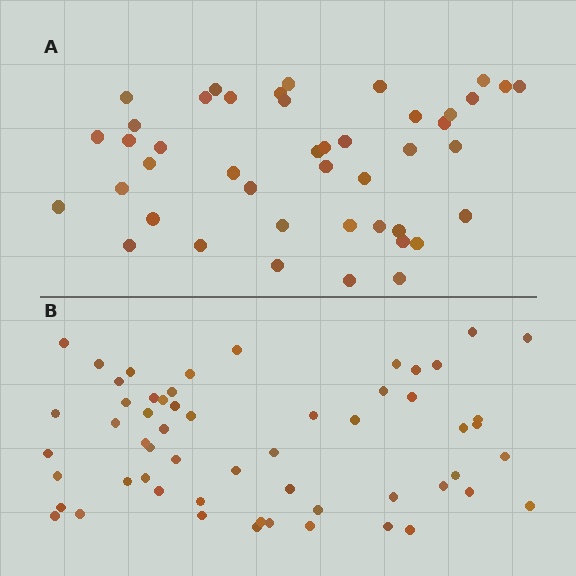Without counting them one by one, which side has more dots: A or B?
Region B (the bottom region) has more dots.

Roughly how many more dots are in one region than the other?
Region B has approximately 15 more dots than region A.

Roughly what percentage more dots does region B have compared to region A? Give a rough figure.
About 30% more.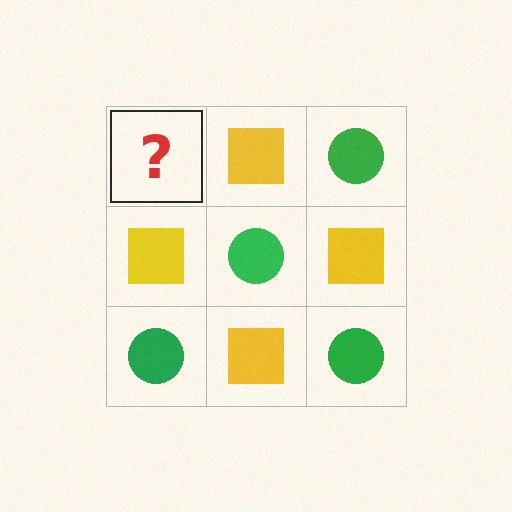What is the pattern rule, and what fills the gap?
The rule is that it alternates green circle and yellow square in a checkerboard pattern. The gap should be filled with a green circle.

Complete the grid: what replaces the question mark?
The question mark should be replaced with a green circle.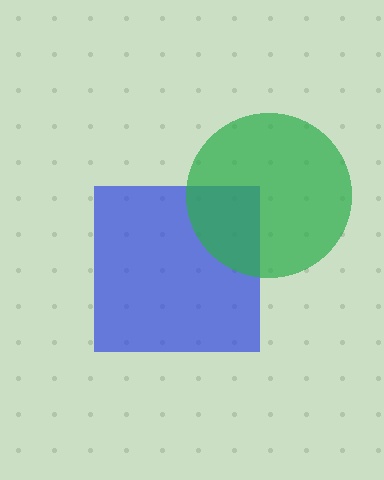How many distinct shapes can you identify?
There are 2 distinct shapes: a blue square, a green circle.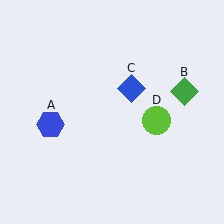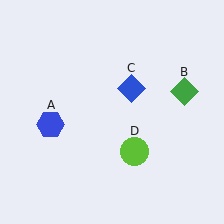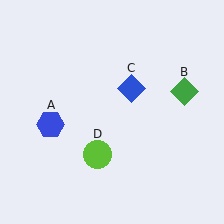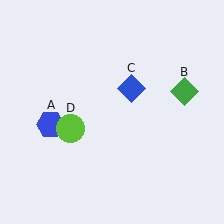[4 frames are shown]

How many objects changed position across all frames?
1 object changed position: lime circle (object D).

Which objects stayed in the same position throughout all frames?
Blue hexagon (object A) and green diamond (object B) and blue diamond (object C) remained stationary.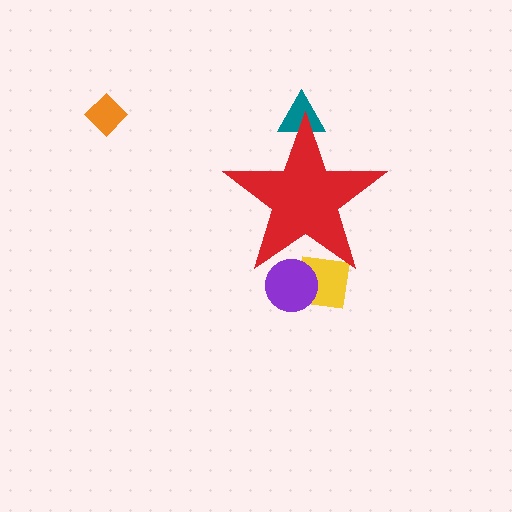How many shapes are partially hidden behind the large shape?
3 shapes are partially hidden.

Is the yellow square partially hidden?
Yes, the yellow square is partially hidden behind the red star.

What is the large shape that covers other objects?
A red star.